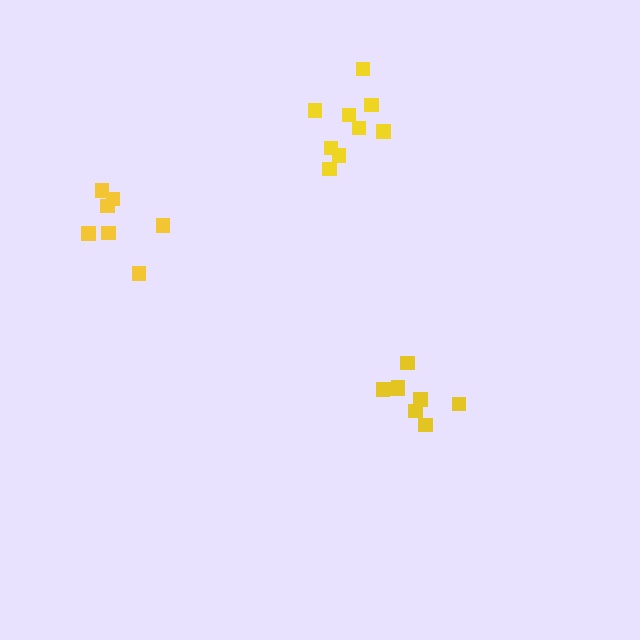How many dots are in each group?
Group 1: 8 dots, Group 2: 9 dots, Group 3: 7 dots (24 total).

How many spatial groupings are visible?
There are 3 spatial groupings.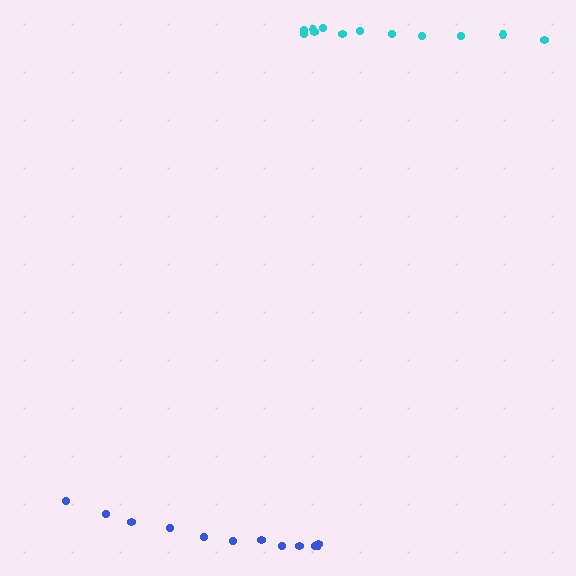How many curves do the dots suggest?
There are 2 distinct paths.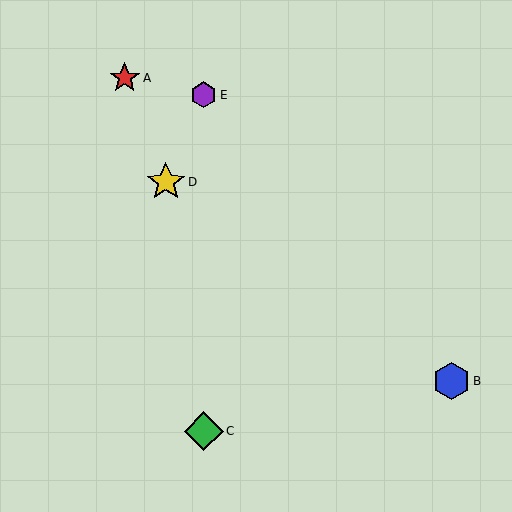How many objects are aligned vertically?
2 objects (C, E) are aligned vertically.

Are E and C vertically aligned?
Yes, both are at x≈204.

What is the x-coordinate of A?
Object A is at x≈125.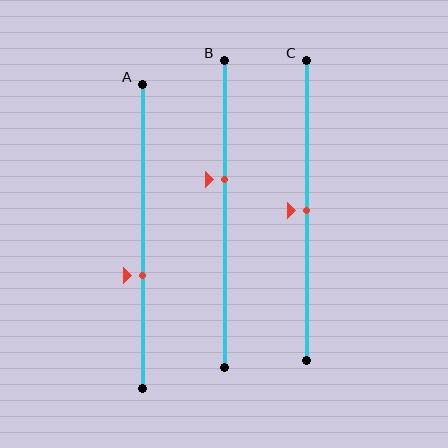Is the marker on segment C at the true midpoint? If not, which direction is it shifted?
Yes, the marker on segment C is at the true midpoint.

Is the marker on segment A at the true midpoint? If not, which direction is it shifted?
No, the marker on segment A is shifted downward by about 13% of the segment length.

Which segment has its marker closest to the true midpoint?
Segment C has its marker closest to the true midpoint.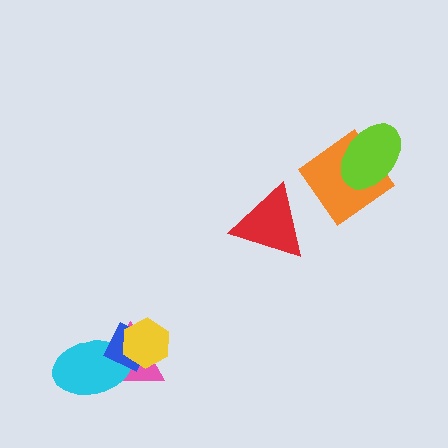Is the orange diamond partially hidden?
Yes, it is partially covered by another shape.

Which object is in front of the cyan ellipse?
The blue diamond is in front of the cyan ellipse.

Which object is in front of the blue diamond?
The yellow hexagon is in front of the blue diamond.